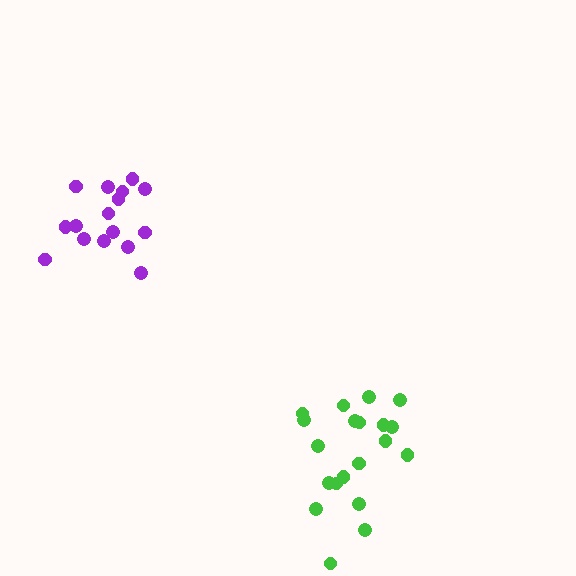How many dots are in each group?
Group 1: 20 dots, Group 2: 16 dots (36 total).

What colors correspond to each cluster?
The clusters are colored: green, purple.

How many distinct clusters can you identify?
There are 2 distinct clusters.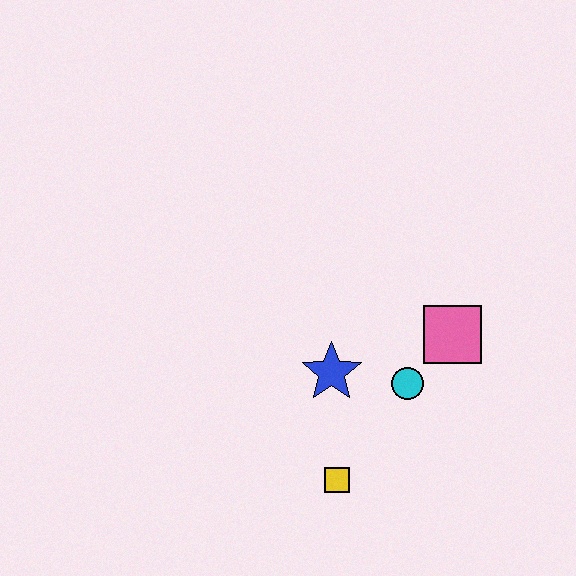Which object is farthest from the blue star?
The pink square is farthest from the blue star.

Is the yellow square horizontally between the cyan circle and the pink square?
No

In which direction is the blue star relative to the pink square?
The blue star is to the left of the pink square.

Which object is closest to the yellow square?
The blue star is closest to the yellow square.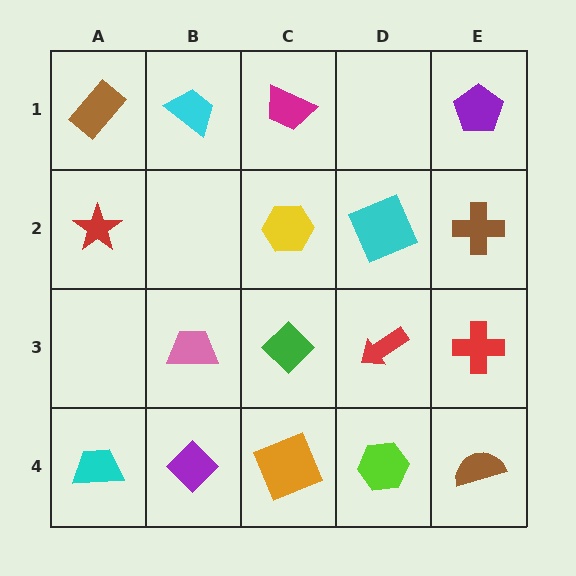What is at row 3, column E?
A red cross.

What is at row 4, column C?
An orange square.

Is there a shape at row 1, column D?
No, that cell is empty.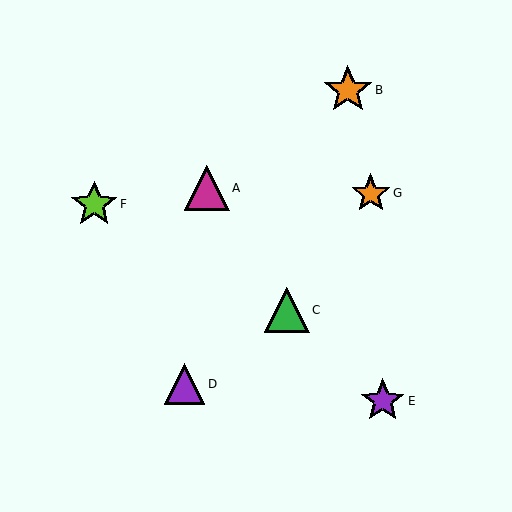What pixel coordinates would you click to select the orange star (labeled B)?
Click at (348, 90) to select the orange star B.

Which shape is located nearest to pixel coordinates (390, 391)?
The purple star (labeled E) at (383, 401) is nearest to that location.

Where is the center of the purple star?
The center of the purple star is at (383, 401).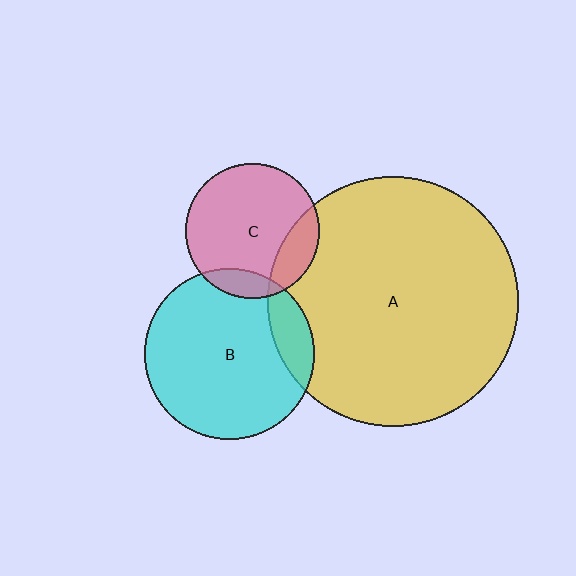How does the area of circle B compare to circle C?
Approximately 1.6 times.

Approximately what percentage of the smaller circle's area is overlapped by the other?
Approximately 15%.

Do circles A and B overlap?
Yes.